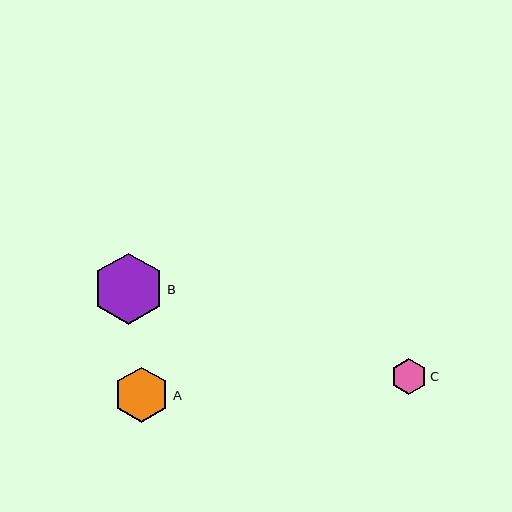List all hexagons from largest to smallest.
From largest to smallest: B, A, C.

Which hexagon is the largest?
Hexagon B is the largest with a size of approximately 71 pixels.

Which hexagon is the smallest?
Hexagon C is the smallest with a size of approximately 36 pixels.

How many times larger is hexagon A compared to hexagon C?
Hexagon A is approximately 1.6 times the size of hexagon C.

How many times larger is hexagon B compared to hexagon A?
Hexagon B is approximately 1.3 times the size of hexagon A.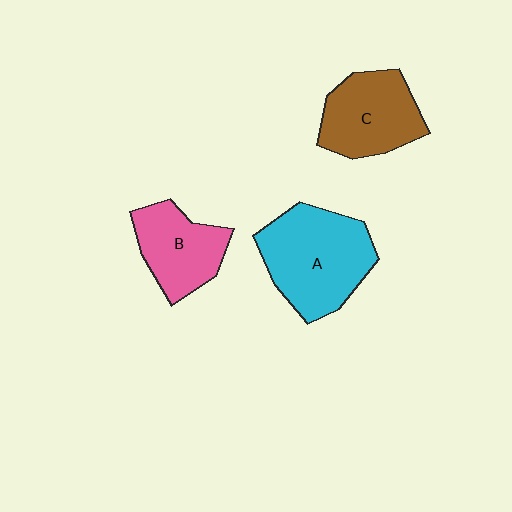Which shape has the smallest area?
Shape B (pink).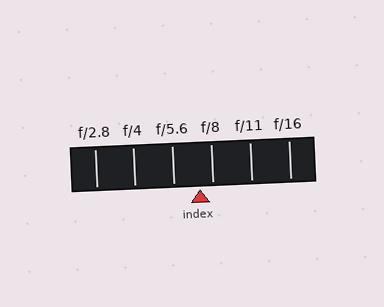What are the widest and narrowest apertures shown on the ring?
The widest aperture shown is f/2.8 and the narrowest is f/16.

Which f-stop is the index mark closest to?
The index mark is closest to f/8.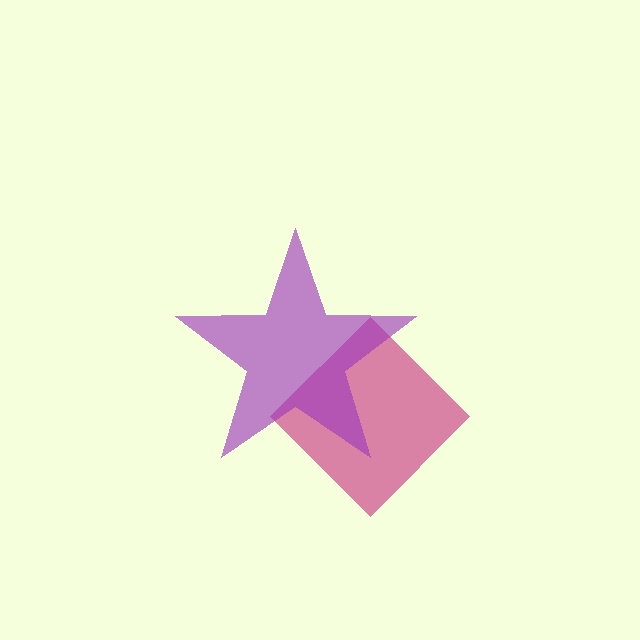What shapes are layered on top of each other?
The layered shapes are: a magenta diamond, a purple star.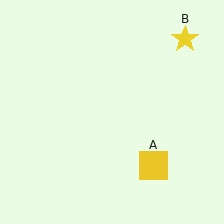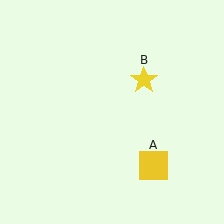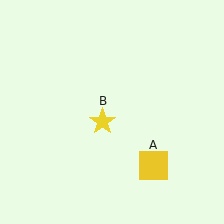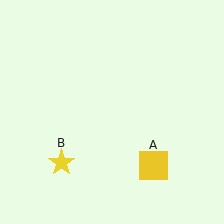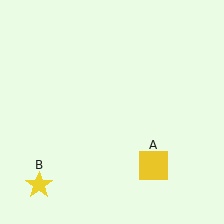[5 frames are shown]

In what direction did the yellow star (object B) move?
The yellow star (object B) moved down and to the left.